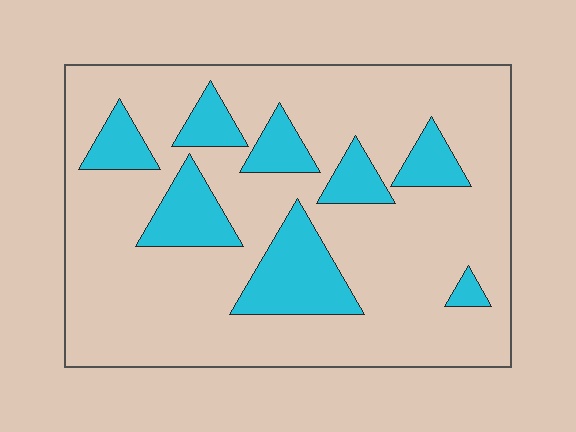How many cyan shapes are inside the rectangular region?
8.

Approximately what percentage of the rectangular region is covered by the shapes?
Approximately 20%.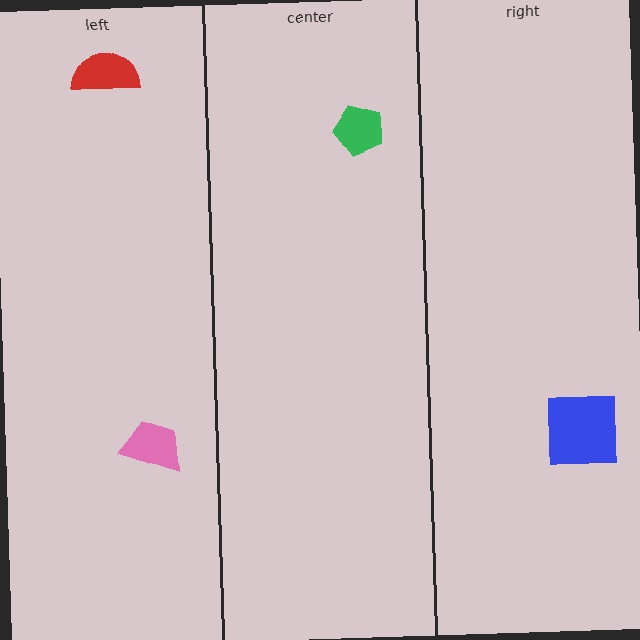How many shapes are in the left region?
2.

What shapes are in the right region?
The blue square.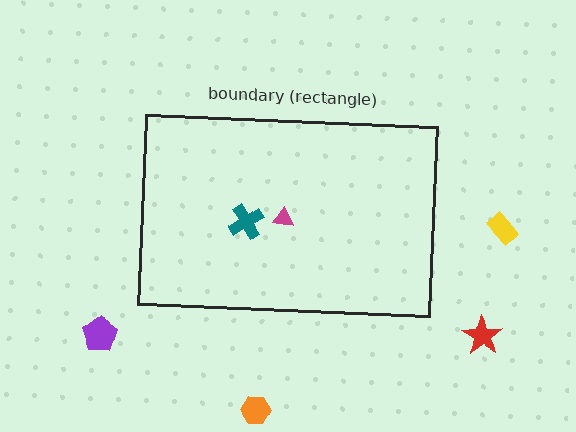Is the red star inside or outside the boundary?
Outside.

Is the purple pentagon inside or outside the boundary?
Outside.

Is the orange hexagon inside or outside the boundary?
Outside.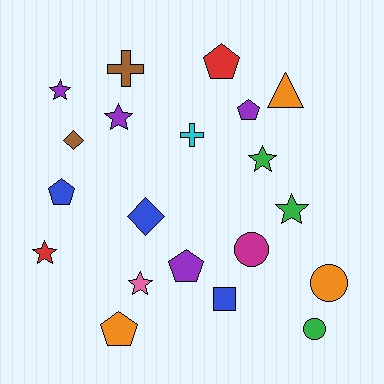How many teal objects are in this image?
There are no teal objects.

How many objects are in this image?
There are 20 objects.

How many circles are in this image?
There are 3 circles.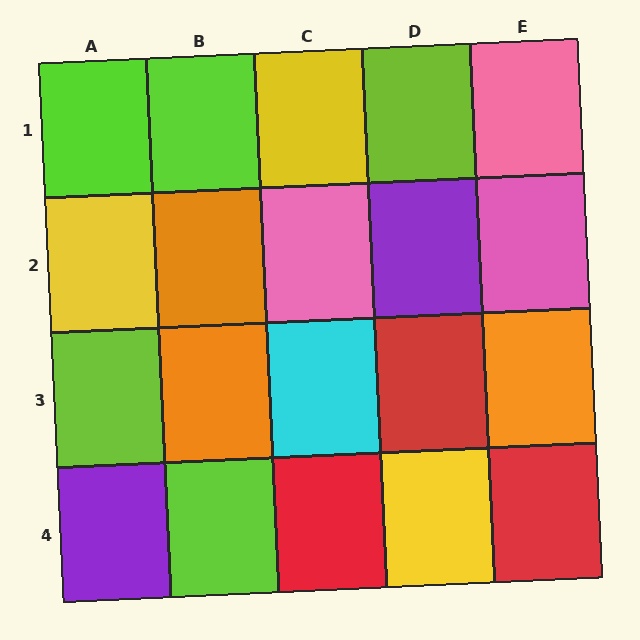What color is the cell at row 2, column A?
Yellow.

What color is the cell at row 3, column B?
Orange.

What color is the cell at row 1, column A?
Lime.